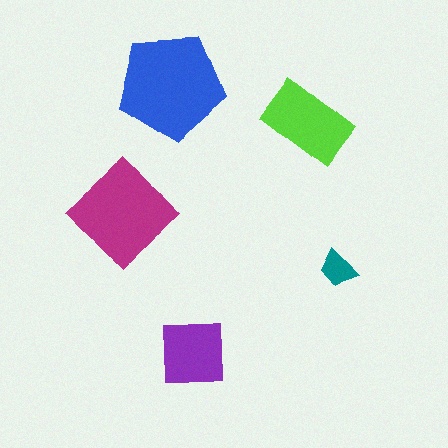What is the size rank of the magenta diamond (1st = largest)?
2nd.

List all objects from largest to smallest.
The blue pentagon, the magenta diamond, the lime rectangle, the purple square, the teal trapezoid.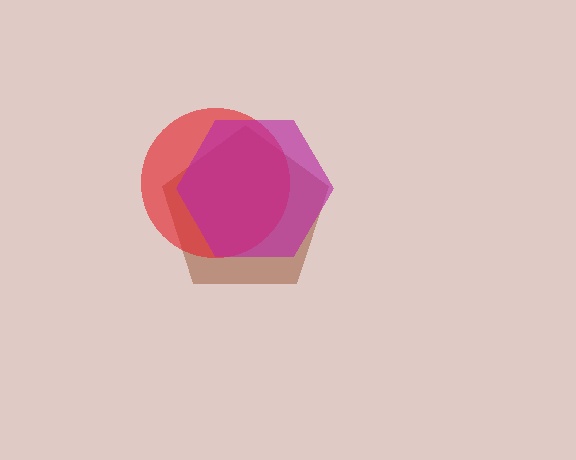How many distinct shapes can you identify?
There are 3 distinct shapes: a brown pentagon, a red circle, a magenta hexagon.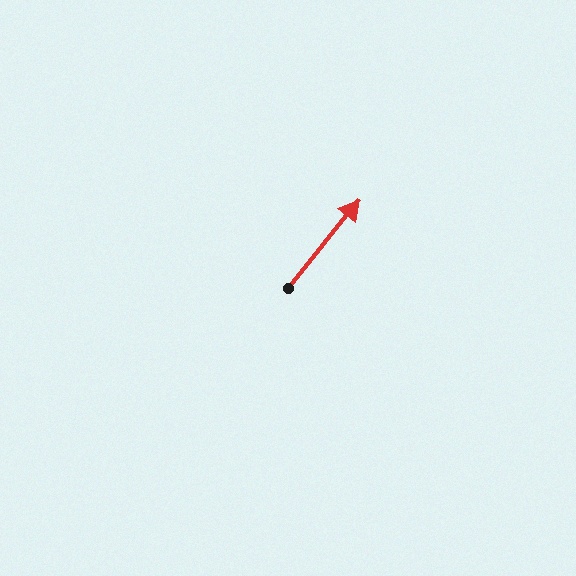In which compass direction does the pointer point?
Northeast.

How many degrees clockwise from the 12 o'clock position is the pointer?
Approximately 39 degrees.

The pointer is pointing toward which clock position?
Roughly 1 o'clock.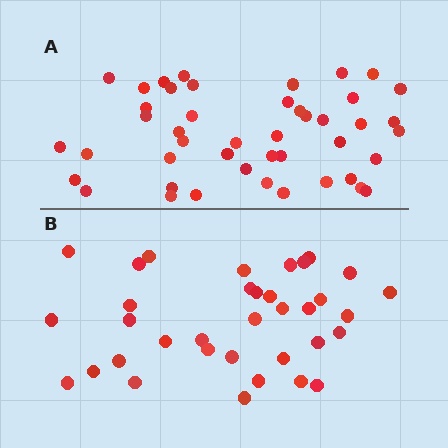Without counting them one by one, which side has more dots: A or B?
Region A (the top region) has more dots.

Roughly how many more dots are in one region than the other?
Region A has roughly 10 or so more dots than region B.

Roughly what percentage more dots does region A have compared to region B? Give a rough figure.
About 30% more.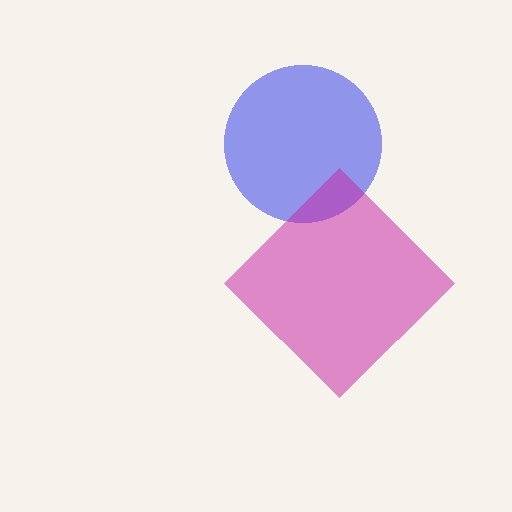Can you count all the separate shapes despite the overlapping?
Yes, there are 2 separate shapes.